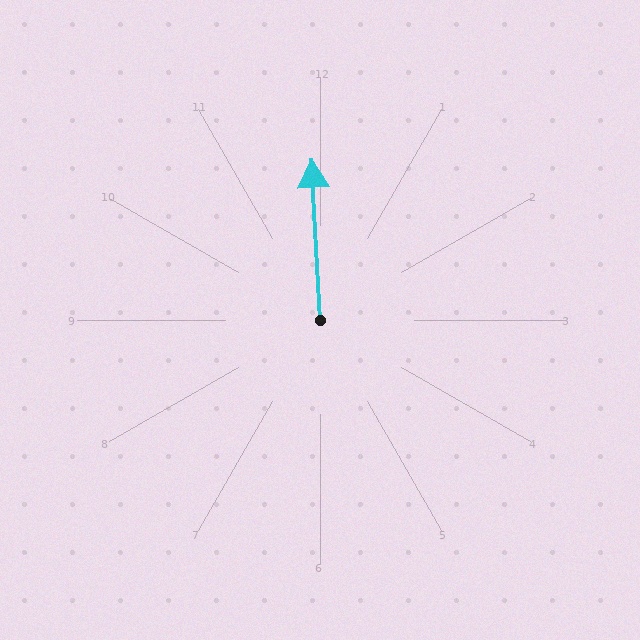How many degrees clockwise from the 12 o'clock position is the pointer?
Approximately 357 degrees.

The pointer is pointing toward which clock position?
Roughly 12 o'clock.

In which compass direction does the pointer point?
North.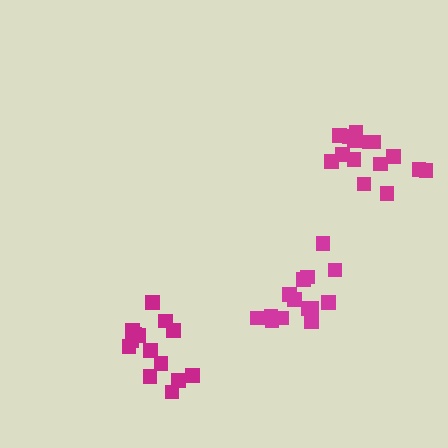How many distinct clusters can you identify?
There are 3 distinct clusters.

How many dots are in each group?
Group 1: 15 dots, Group 2: 14 dots, Group 3: 14 dots (43 total).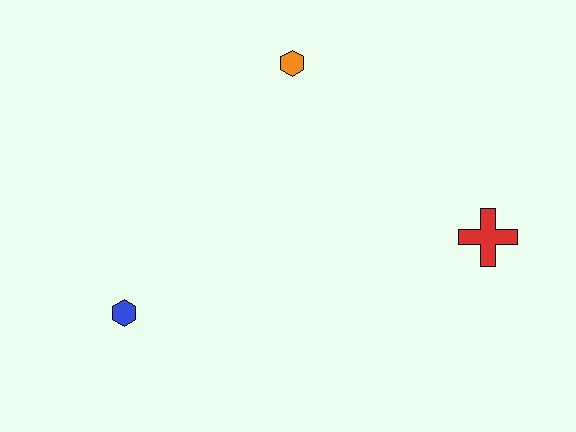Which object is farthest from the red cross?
The blue hexagon is farthest from the red cross.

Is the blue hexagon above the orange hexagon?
No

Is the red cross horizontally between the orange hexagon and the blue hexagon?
No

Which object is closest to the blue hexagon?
The orange hexagon is closest to the blue hexagon.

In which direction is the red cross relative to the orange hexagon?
The red cross is to the right of the orange hexagon.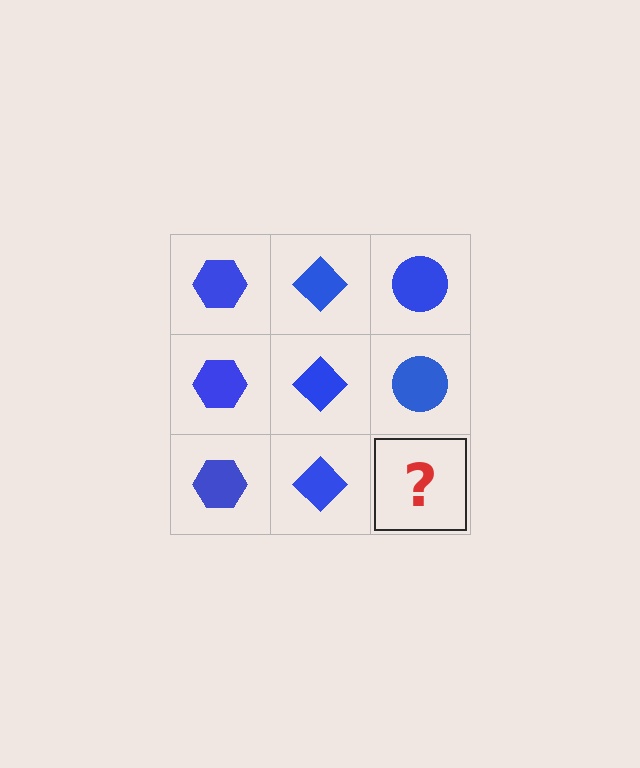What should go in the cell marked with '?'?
The missing cell should contain a blue circle.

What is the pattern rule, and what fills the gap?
The rule is that each column has a consistent shape. The gap should be filled with a blue circle.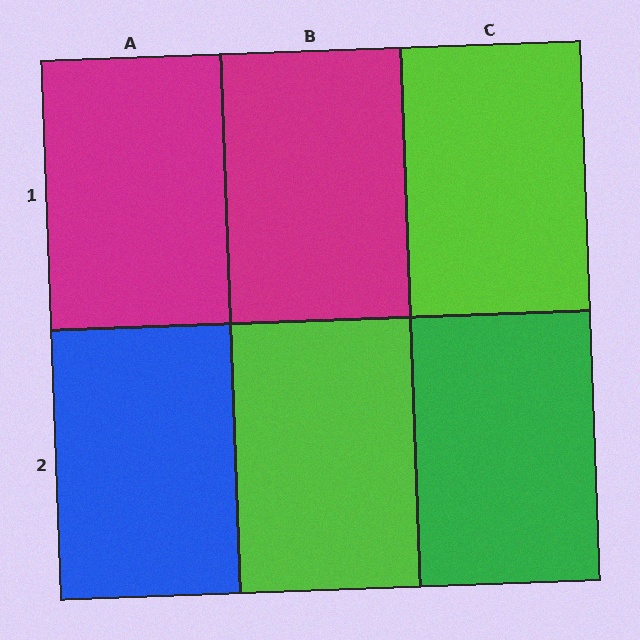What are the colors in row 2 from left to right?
Blue, lime, green.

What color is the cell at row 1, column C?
Lime.